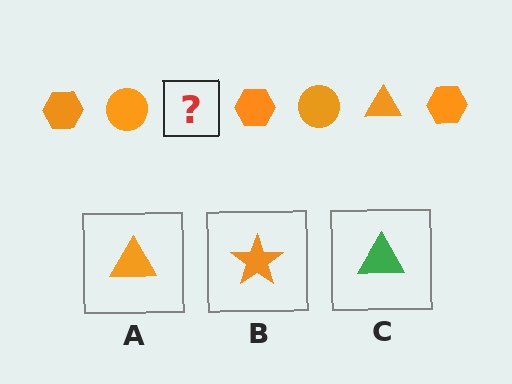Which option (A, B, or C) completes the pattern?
A.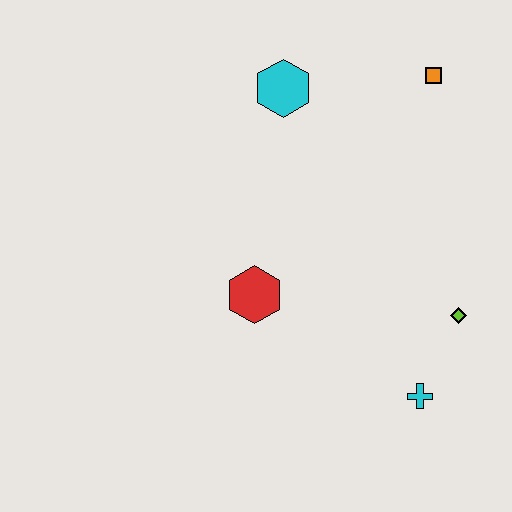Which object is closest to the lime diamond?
The cyan cross is closest to the lime diamond.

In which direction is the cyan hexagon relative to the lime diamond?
The cyan hexagon is above the lime diamond.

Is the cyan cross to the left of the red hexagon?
No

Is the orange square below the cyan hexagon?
No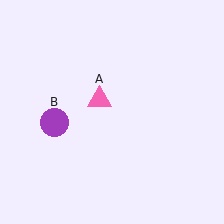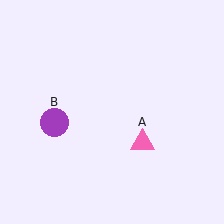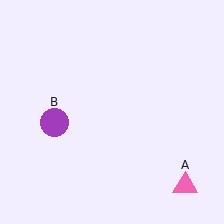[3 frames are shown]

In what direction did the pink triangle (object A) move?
The pink triangle (object A) moved down and to the right.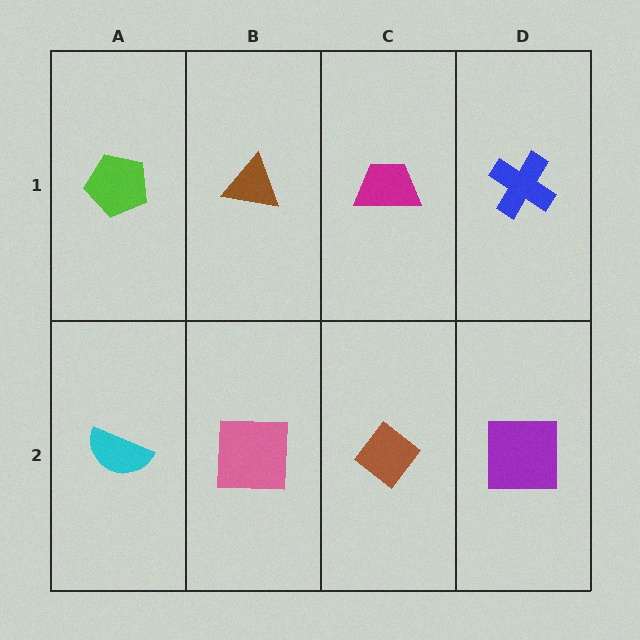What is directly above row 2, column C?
A magenta trapezoid.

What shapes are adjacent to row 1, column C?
A brown diamond (row 2, column C), a brown triangle (row 1, column B), a blue cross (row 1, column D).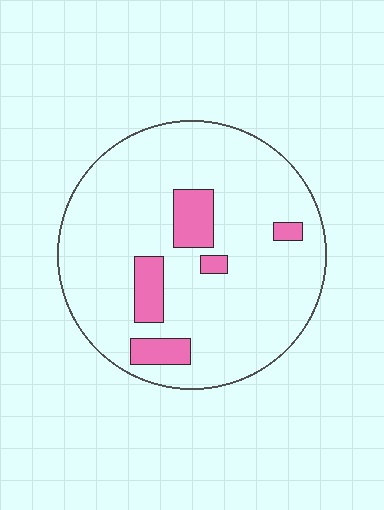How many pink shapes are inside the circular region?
5.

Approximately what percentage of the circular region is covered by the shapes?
Approximately 15%.